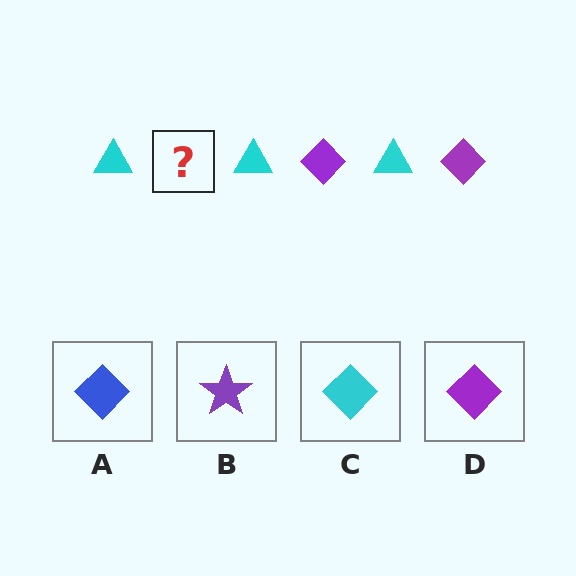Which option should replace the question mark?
Option D.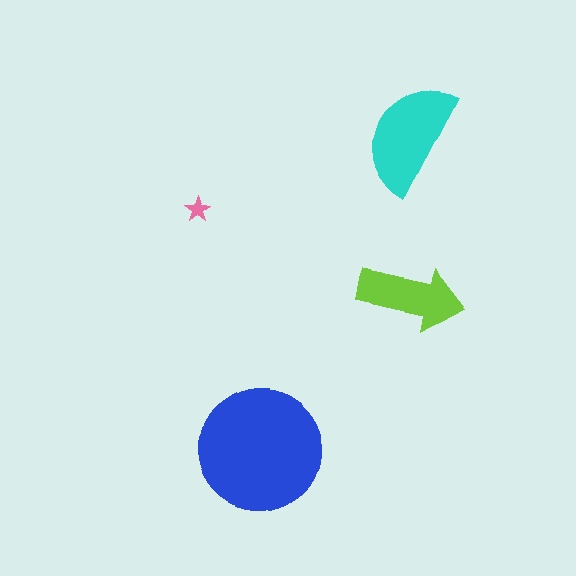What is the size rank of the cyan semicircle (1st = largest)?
2nd.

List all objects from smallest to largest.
The pink star, the lime arrow, the cyan semicircle, the blue circle.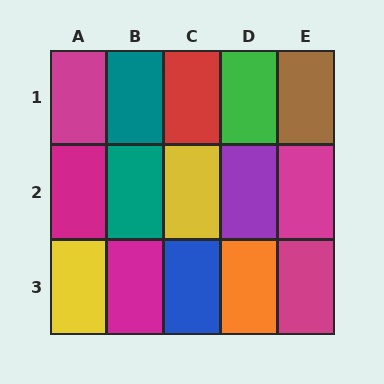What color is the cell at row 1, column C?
Red.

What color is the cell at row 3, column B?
Magenta.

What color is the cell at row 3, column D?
Orange.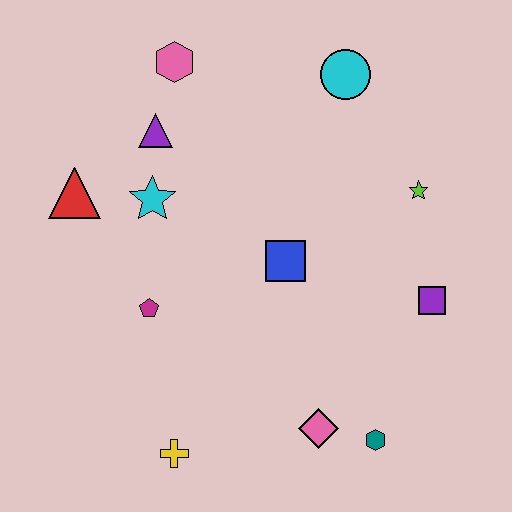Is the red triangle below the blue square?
No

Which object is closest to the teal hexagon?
The pink diamond is closest to the teal hexagon.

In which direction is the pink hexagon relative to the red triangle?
The pink hexagon is above the red triangle.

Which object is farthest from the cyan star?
The teal hexagon is farthest from the cyan star.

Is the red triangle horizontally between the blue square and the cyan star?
No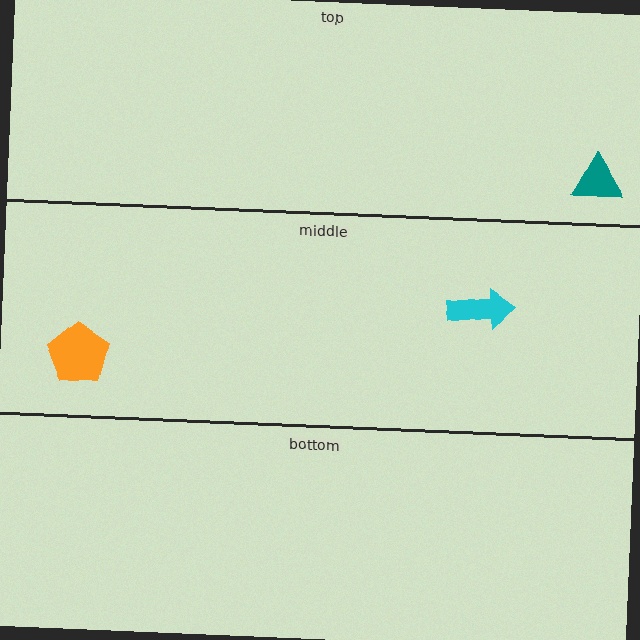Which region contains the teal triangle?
The top region.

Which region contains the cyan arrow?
The middle region.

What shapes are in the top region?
The teal triangle.